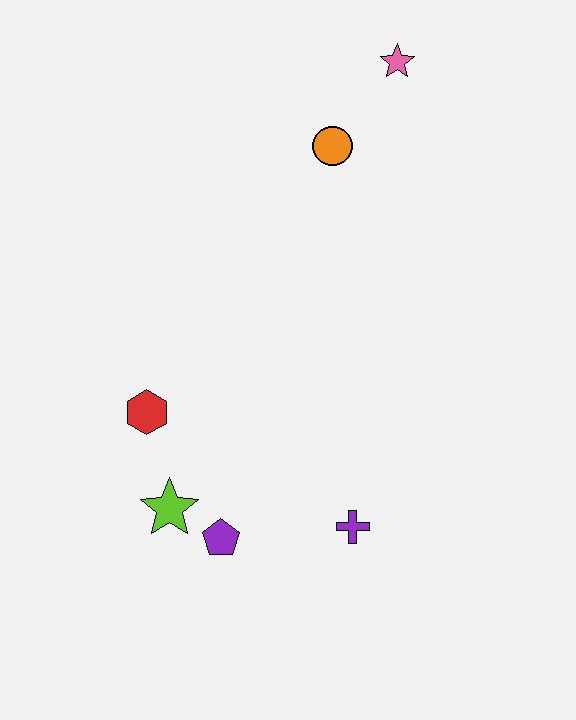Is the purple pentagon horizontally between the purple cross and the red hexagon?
Yes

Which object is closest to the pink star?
The orange circle is closest to the pink star.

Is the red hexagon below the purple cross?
No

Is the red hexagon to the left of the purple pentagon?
Yes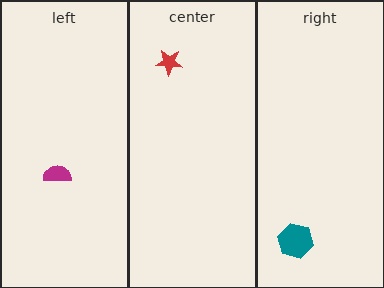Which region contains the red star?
The center region.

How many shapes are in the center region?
1.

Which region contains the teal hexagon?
The right region.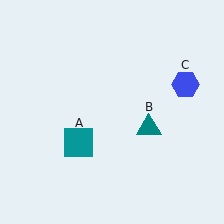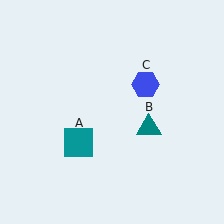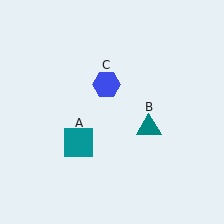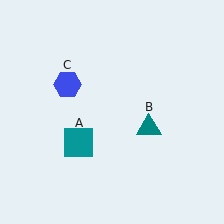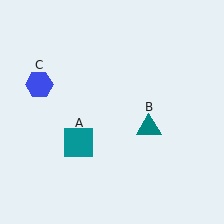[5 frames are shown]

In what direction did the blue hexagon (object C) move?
The blue hexagon (object C) moved left.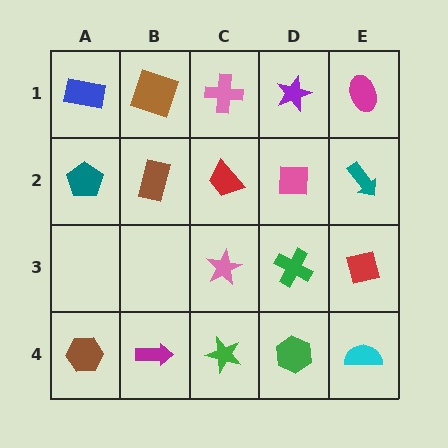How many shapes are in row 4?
5 shapes.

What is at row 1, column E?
A magenta ellipse.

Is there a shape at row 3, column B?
No, that cell is empty.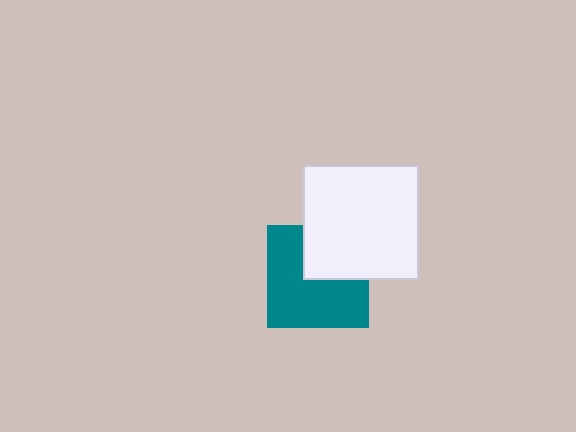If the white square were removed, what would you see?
You would see the complete teal square.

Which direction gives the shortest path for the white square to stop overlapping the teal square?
Moving toward the upper-right gives the shortest separation.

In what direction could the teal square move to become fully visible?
The teal square could move toward the lower-left. That would shift it out from behind the white square entirely.